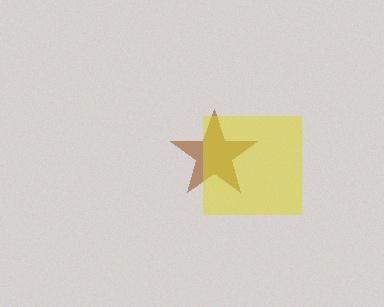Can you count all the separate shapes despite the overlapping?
Yes, there are 2 separate shapes.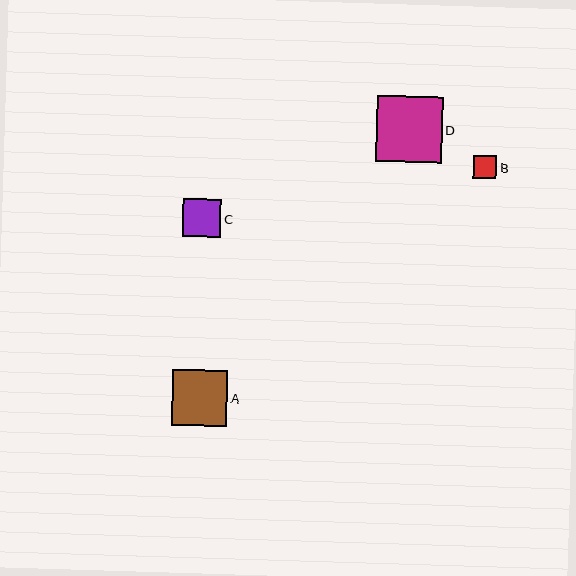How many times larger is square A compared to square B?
Square A is approximately 2.4 times the size of square B.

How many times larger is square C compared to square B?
Square C is approximately 1.6 times the size of square B.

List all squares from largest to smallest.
From largest to smallest: D, A, C, B.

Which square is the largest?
Square D is the largest with a size of approximately 66 pixels.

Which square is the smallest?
Square B is the smallest with a size of approximately 23 pixels.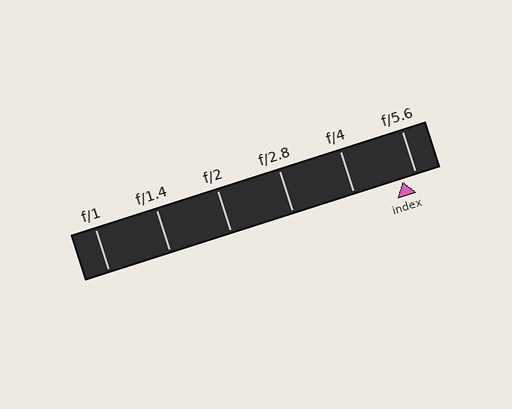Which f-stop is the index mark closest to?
The index mark is closest to f/5.6.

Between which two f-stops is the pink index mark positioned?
The index mark is between f/4 and f/5.6.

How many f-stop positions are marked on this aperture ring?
There are 6 f-stop positions marked.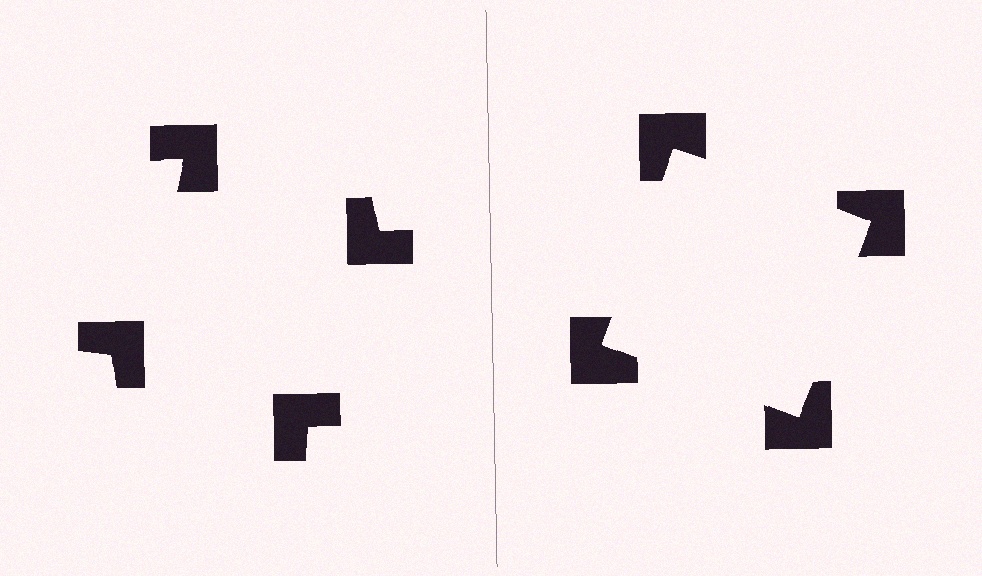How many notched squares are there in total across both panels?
8 — 4 on each side.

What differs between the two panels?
The notched squares are positioned identically on both sides; only the wedge orientations differ. On the right they align to a square; on the left they are misaligned.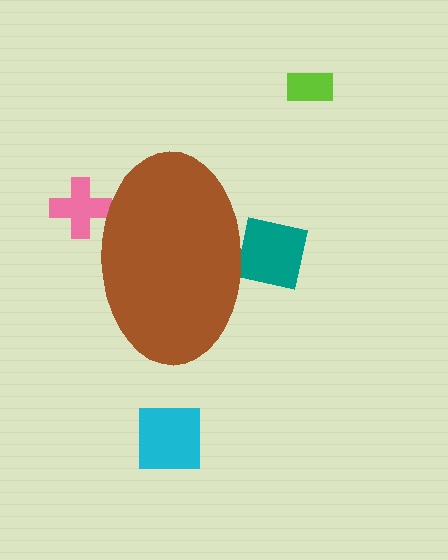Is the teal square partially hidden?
Yes, the teal square is partially hidden behind the brown ellipse.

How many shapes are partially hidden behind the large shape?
2 shapes are partially hidden.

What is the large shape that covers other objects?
A brown ellipse.